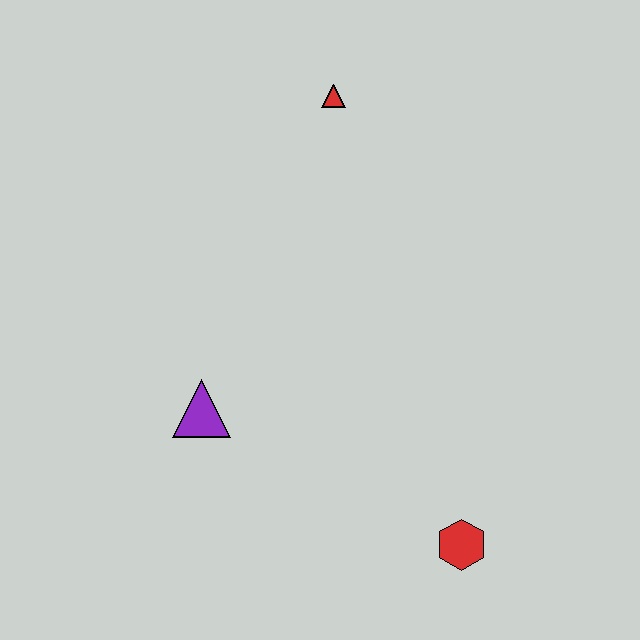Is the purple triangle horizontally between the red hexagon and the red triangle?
No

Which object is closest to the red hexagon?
The purple triangle is closest to the red hexagon.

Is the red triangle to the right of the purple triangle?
Yes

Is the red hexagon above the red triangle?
No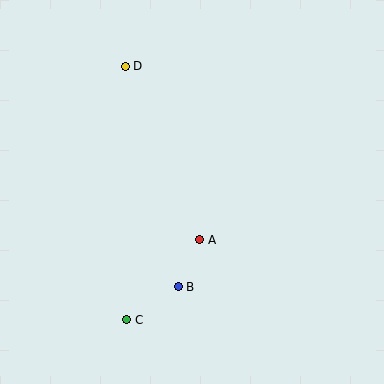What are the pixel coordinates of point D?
Point D is at (125, 66).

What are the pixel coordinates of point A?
Point A is at (200, 240).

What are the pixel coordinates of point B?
Point B is at (178, 287).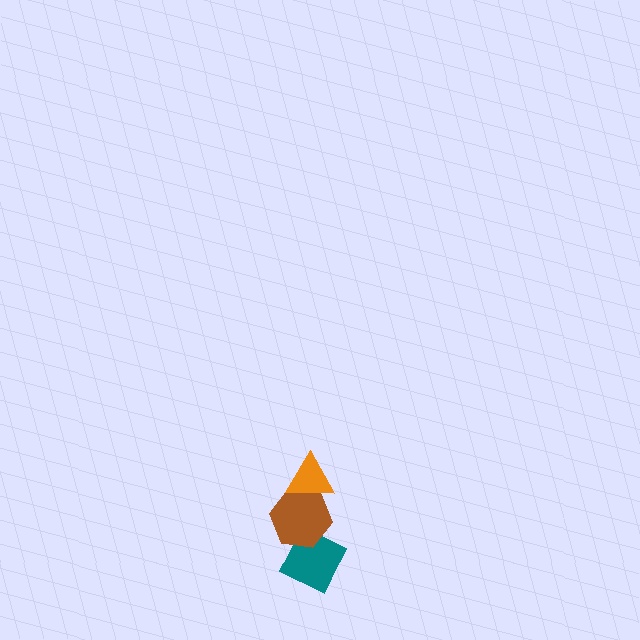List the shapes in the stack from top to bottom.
From top to bottom: the orange triangle, the brown hexagon, the teal diamond.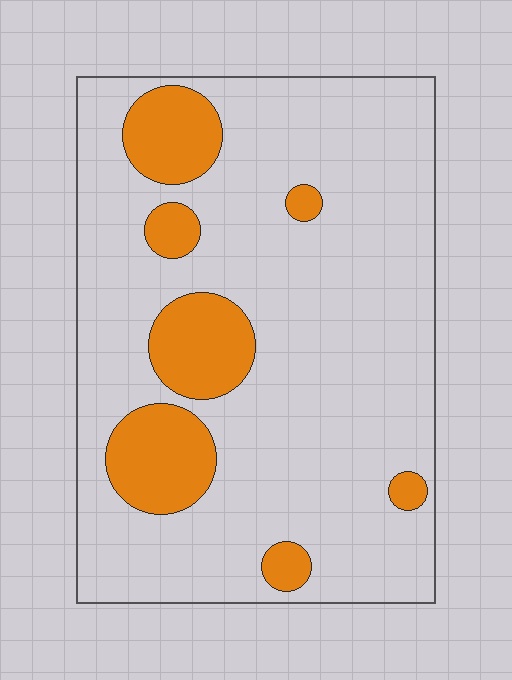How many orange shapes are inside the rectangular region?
7.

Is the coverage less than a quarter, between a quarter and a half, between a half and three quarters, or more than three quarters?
Less than a quarter.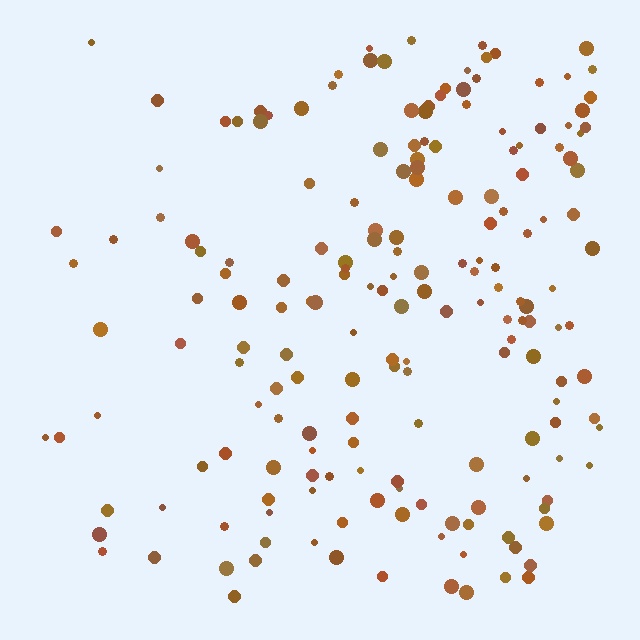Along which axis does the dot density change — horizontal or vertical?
Horizontal.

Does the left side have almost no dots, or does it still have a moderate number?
Still a moderate number, just noticeably fewer than the right.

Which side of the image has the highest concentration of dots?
The right.